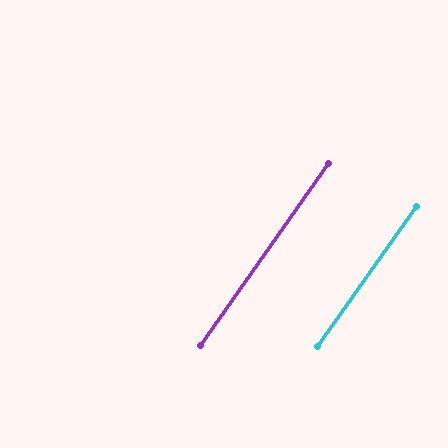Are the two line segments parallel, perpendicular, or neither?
Parallel — their directions differ by only 0.3°.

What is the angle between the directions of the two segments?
Approximately 0 degrees.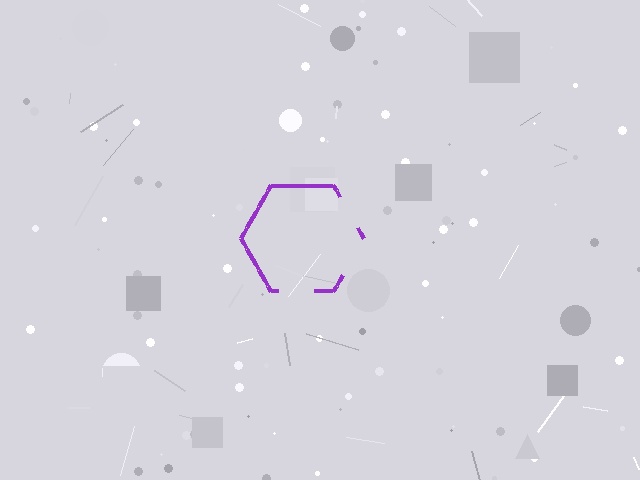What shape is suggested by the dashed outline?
The dashed outline suggests a hexagon.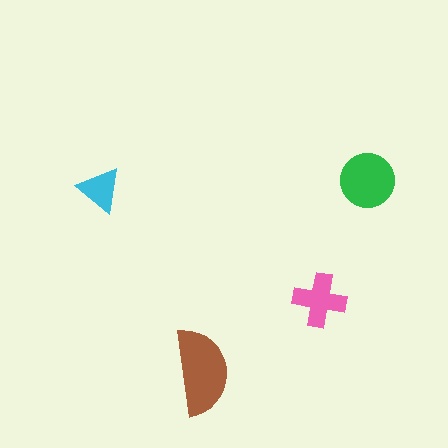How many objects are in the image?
There are 4 objects in the image.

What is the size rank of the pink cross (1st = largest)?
3rd.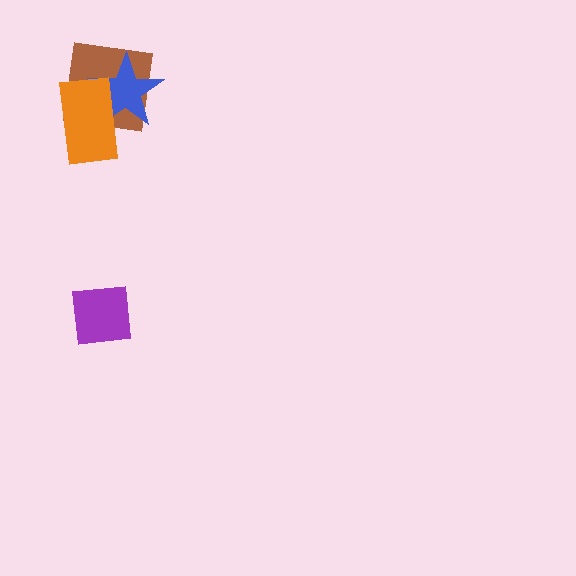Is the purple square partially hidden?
No, no other shape covers it.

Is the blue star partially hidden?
Yes, it is partially covered by another shape.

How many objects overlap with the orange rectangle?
2 objects overlap with the orange rectangle.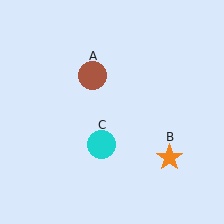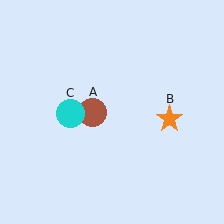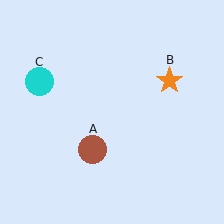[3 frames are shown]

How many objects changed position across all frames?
3 objects changed position: brown circle (object A), orange star (object B), cyan circle (object C).